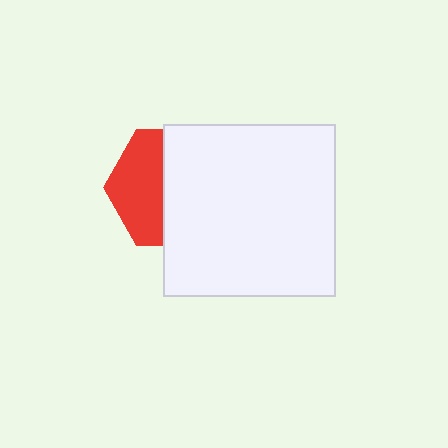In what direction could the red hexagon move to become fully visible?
The red hexagon could move left. That would shift it out from behind the white square entirely.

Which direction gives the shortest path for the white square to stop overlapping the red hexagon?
Moving right gives the shortest separation.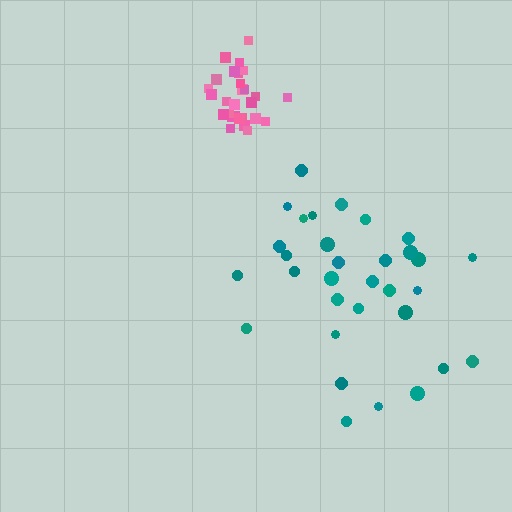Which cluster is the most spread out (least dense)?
Teal.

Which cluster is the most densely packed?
Pink.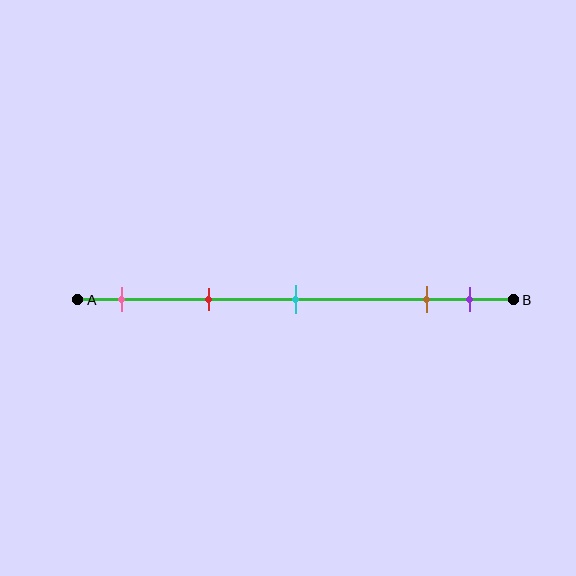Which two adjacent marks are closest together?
The brown and purple marks are the closest adjacent pair.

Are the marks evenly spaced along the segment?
No, the marks are not evenly spaced.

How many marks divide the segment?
There are 5 marks dividing the segment.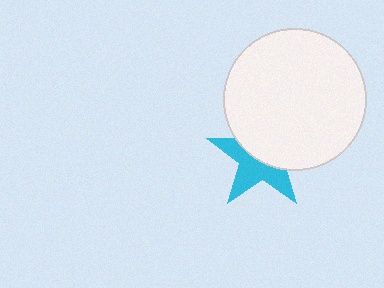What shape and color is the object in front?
The object in front is a white circle.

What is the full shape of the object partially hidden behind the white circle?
The partially hidden object is a cyan star.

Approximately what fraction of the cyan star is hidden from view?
Roughly 51% of the cyan star is hidden behind the white circle.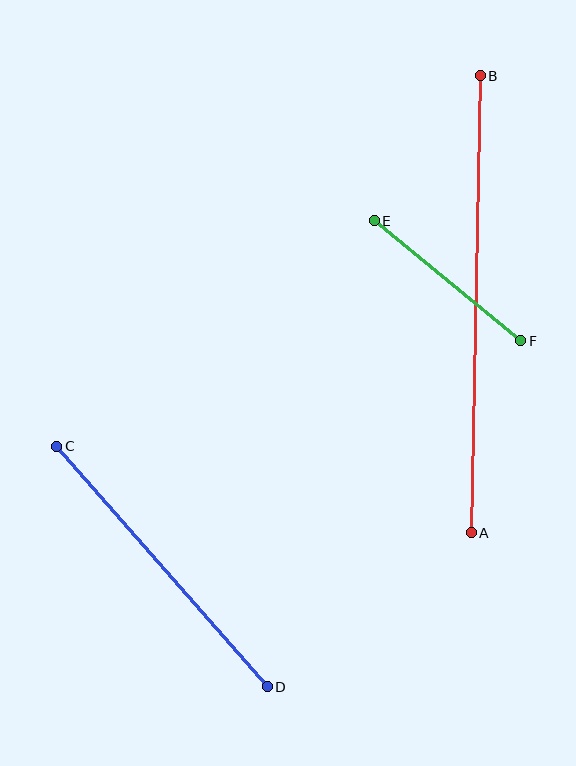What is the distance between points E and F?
The distance is approximately 190 pixels.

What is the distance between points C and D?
The distance is approximately 319 pixels.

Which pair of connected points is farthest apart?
Points A and B are farthest apart.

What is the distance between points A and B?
The distance is approximately 457 pixels.